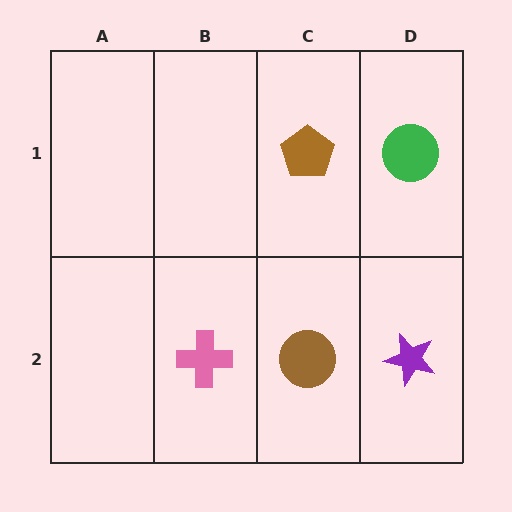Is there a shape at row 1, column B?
No, that cell is empty.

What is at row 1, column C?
A brown pentagon.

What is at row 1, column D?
A green circle.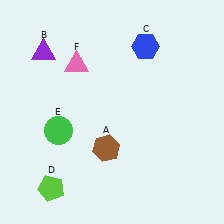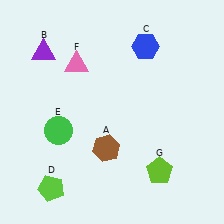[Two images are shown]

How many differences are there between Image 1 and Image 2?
There is 1 difference between the two images.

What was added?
A lime pentagon (G) was added in Image 2.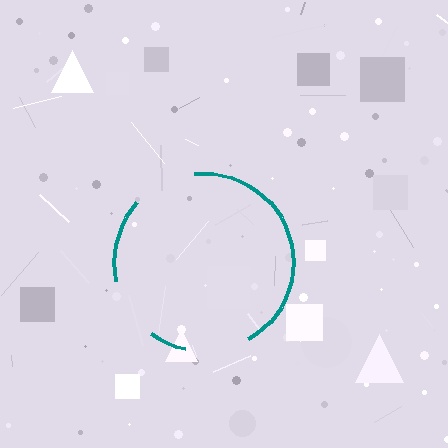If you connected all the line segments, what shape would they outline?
They would outline a circle.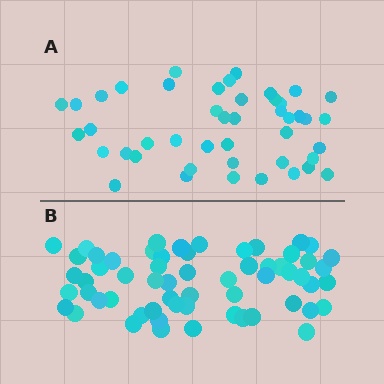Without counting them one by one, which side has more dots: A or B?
Region B (the bottom region) has more dots.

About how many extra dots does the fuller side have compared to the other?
Region B has approximately 15 more dots than region A.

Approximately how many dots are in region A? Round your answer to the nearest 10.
About 40 dots. (The exact count is 45, which rounds to 40.)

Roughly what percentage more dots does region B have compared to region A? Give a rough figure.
About 35% more.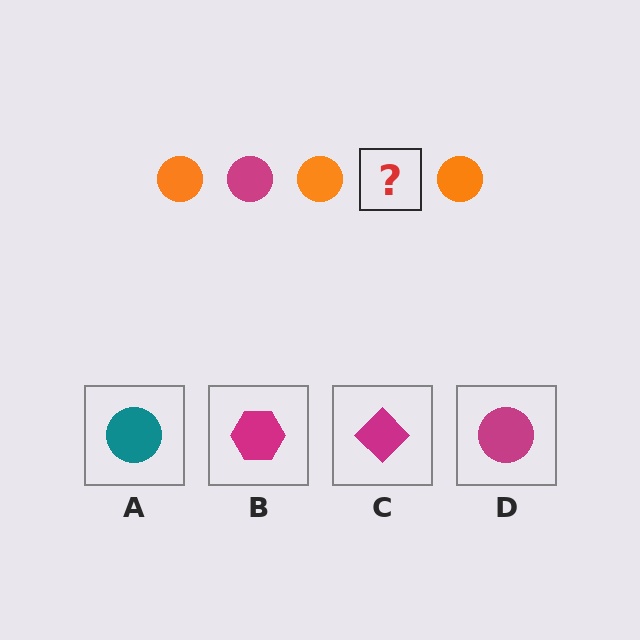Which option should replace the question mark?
Option D.